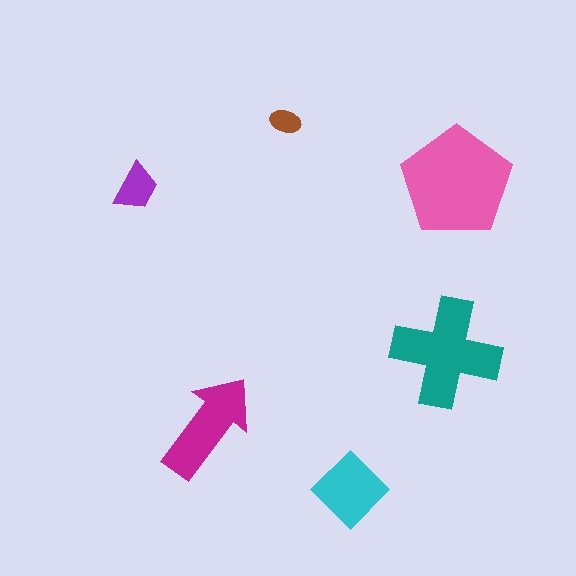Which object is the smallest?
The brown ellipse.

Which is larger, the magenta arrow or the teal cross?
The teal cross.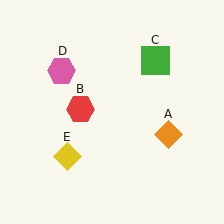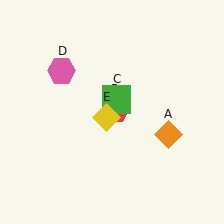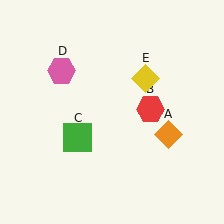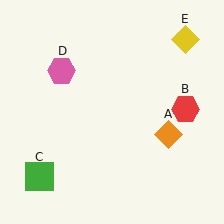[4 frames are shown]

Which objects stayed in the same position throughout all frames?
Orange diamond (object A) and pink hexagon (object D) remained stationary.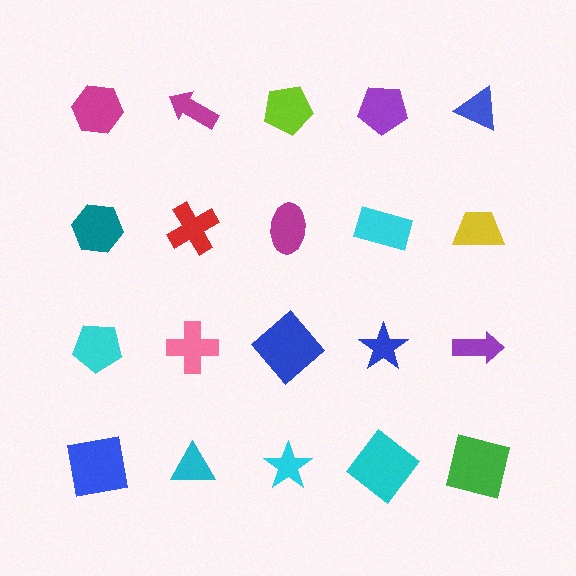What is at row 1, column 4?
A purple pentagon.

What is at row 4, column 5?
A green square.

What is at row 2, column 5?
A yellow trapezoid.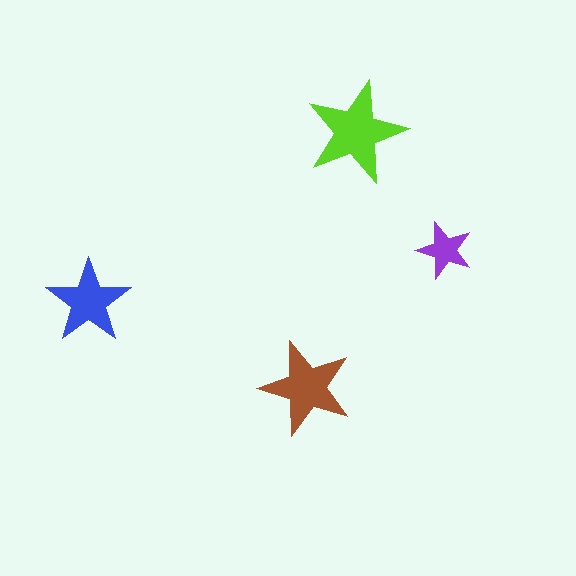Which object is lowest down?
The brown star is bottommost.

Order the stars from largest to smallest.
the lime one, the brown one, the blue one, the purple one.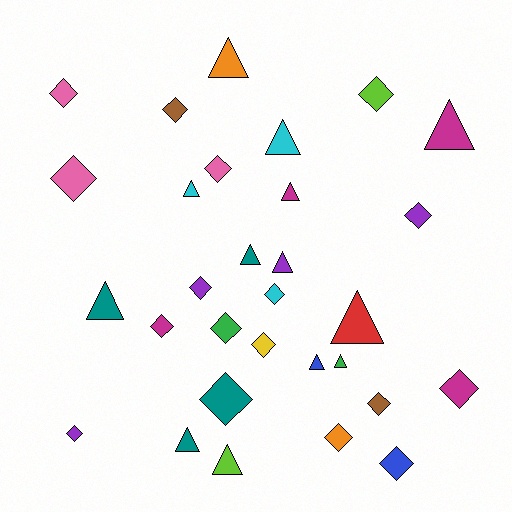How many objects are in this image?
There are 30 objects.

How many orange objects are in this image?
There are 2 orange objects.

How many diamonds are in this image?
There are 17 diamonds.